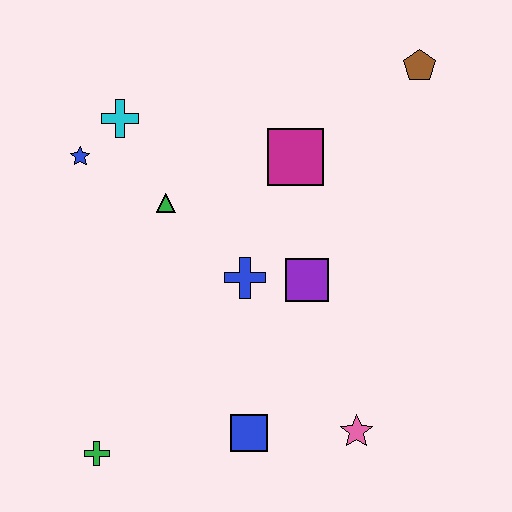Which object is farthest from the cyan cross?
The pink star is farthest from the cyan cross.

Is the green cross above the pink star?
No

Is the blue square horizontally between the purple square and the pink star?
No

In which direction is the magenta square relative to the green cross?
The magenta square is above the green cross.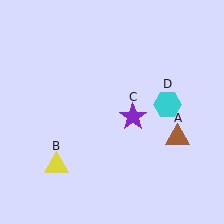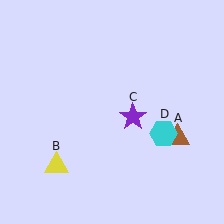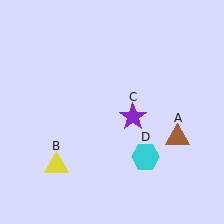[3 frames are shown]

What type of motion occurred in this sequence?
The cyan hexagon (object D) rotated clockwise around the center of the scene.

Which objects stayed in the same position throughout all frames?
Brown triangle (object A) and yellow triangle (object B) and purple star (object C) remained stationary.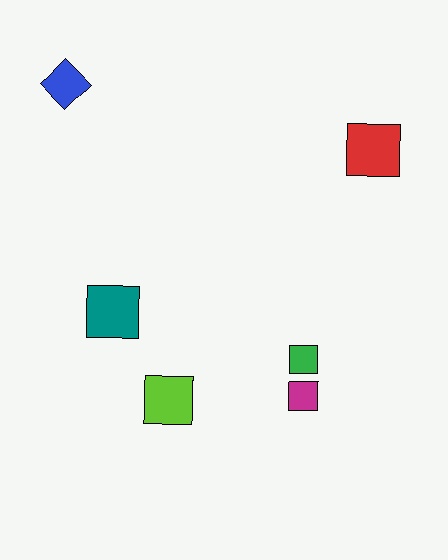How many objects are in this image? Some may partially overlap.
There are 6 objects.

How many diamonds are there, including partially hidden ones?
There is 1 diamond.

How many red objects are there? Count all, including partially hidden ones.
There is 1 red object.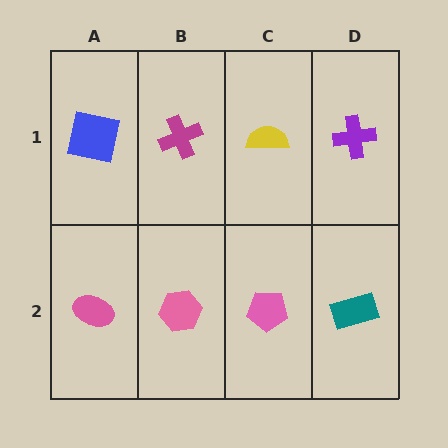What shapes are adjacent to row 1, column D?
A teal rectangle (row 2, column D), a yellow semicircle (row 1, column C).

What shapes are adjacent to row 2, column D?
A purple cross (row 1, column D), a pink pentagon (row 2, column C).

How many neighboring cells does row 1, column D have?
2.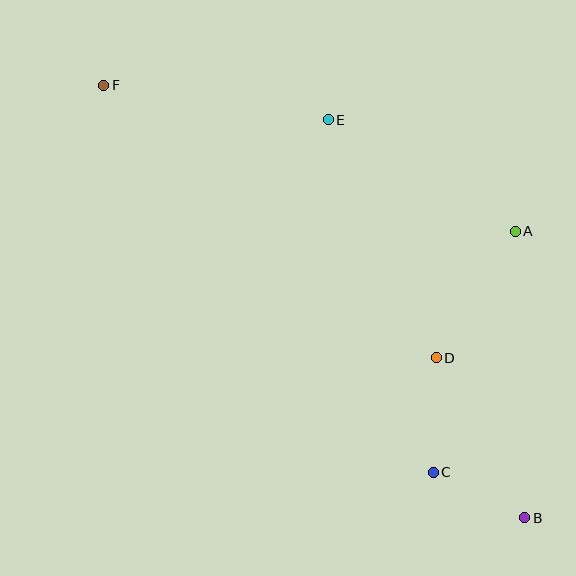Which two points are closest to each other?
Points B and C are closest to each other.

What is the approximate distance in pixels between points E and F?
The distance between E and F is approximately 227 pixels.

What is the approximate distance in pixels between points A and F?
The distance between A and F is approximately 437 pixels.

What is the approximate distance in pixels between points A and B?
The distance between A and B is approximately 286 pixels.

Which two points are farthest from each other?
Points B and F are farthest from each other.